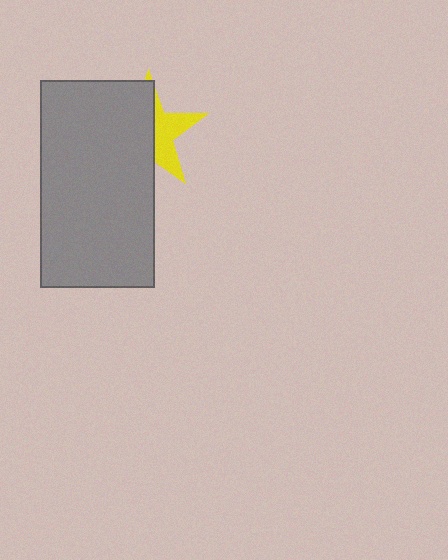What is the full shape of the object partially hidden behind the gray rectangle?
The partially hidden object is a yellow star.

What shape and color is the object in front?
The object in front is a gray rectangle.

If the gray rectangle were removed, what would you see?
You would see the complete yellow star.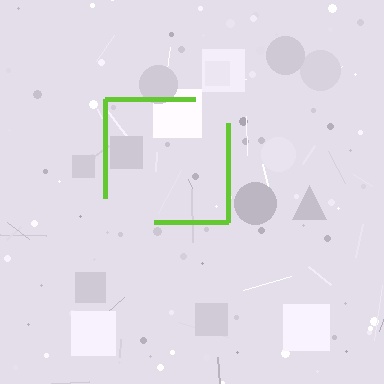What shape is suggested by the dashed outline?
The dashed outline suggests a square.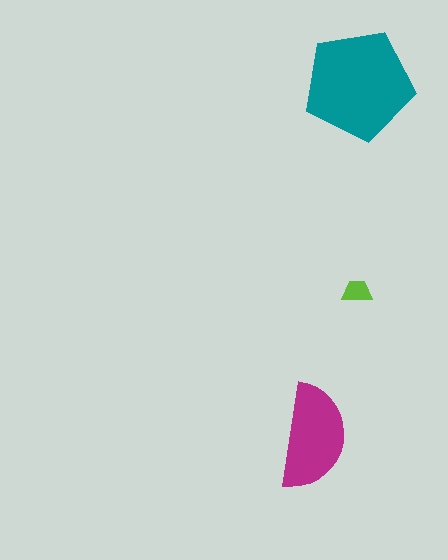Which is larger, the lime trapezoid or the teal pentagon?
The teal pentagon.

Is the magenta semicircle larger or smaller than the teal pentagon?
Smaller.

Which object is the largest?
The teal pentagon.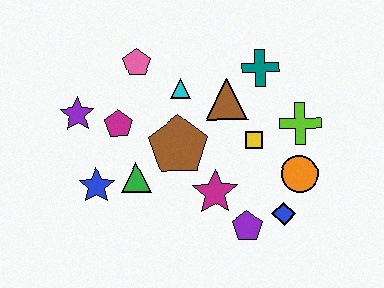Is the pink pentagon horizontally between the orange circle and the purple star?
Yes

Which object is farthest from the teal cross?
The blue star is farthest from the teal cross.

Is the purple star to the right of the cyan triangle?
No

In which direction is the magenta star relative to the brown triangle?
The magenta star is below the brown triangle.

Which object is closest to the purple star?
The magenta pentagon is closest to the purple star.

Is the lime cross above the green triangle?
Yes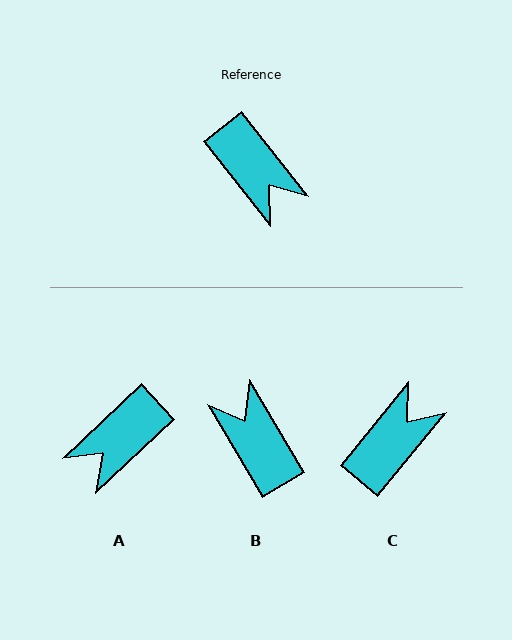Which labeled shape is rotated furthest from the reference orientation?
B, about 173 degrees away.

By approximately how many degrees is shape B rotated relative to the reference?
Approximately 173 degrees counter-clockwise.